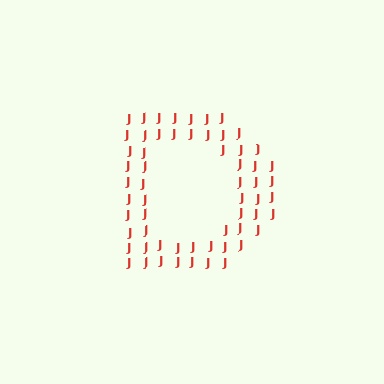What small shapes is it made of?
It is made of small letter J's.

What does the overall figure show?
The overall figure shows the letter D.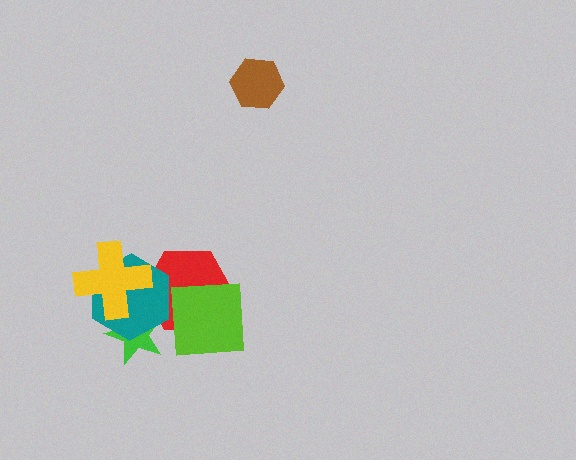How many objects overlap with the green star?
3 objects overlap with the green star.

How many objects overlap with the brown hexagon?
0 objects overlap with the brown hexagon.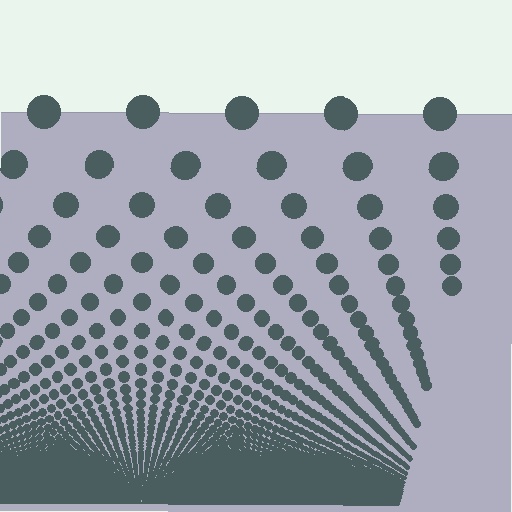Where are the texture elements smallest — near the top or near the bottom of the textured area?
Near the bottom.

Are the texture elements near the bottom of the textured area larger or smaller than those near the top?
Smaller. The gradient is inverted — elements near the bottom are smaller and denser.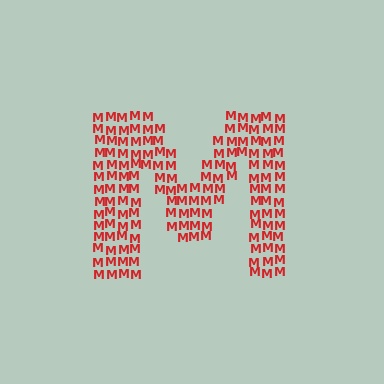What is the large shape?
The large shape is the letter M.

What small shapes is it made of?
It is made of small letter M's.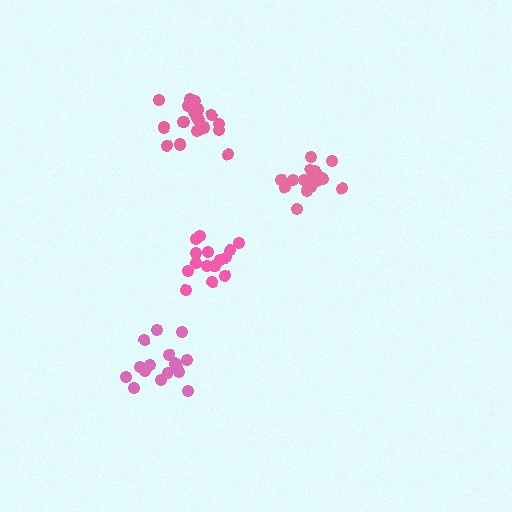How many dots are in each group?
Group 1: 17 dots, Group 2: 20 dots, Group 3: 16 dots, Group 4: 16 dots (69 total).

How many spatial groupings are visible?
There are 4 spatial groupings.